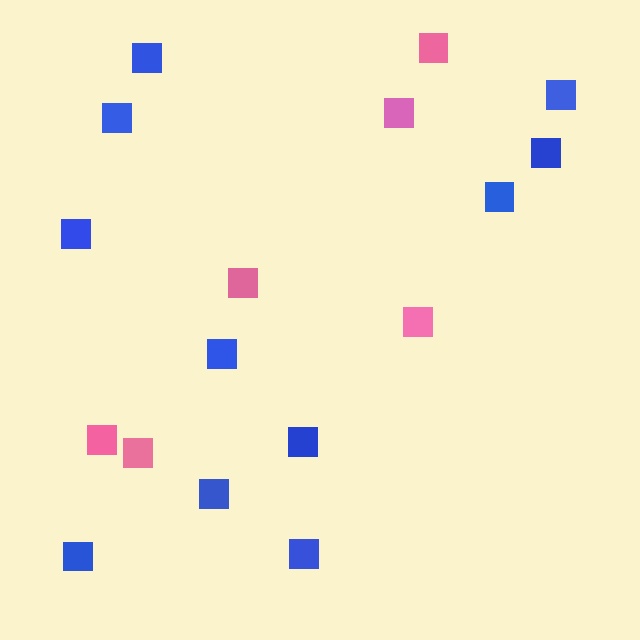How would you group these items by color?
There are 2 groups: one group of pink squares (6) and one group of blue squares (11).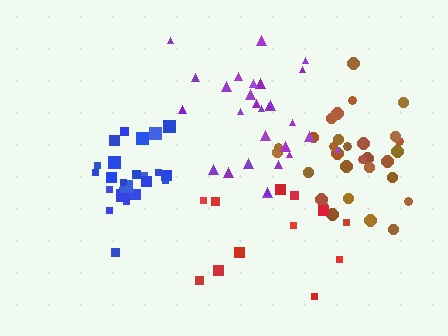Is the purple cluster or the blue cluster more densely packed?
Blue.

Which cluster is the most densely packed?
Blue.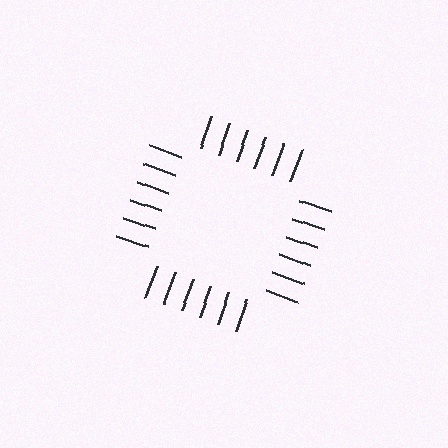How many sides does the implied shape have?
4 sides — the line-ends trace a square.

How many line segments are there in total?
24 — 6 along each of the 4 edges.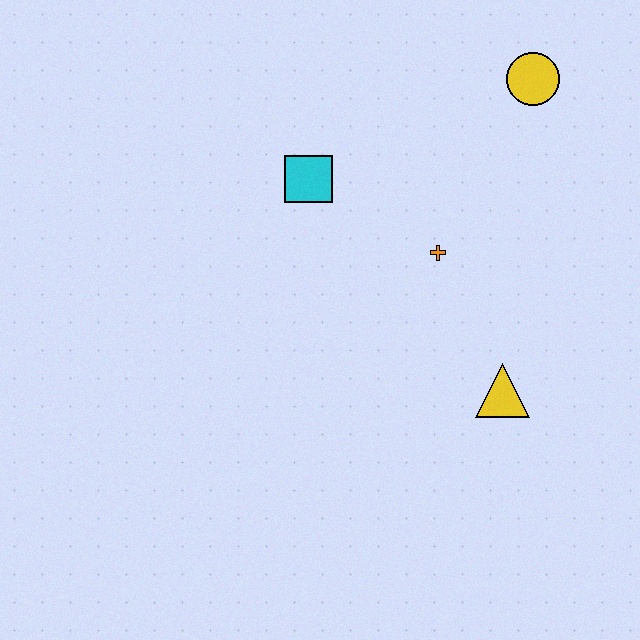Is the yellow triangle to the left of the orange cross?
No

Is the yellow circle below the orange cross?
No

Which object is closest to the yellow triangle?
The orange cross is closest to the yellow triangle.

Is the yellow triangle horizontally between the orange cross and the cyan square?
No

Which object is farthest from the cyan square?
The yellow triangle is farthest from the cyan square.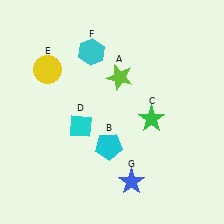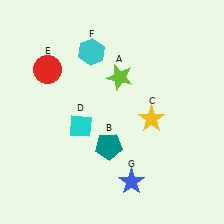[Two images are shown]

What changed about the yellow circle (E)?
In Image 1, E is yellow. In Image 2, it changed to red.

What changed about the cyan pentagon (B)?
In Image 1, B is cyan. In Image 2, it changed to teal.